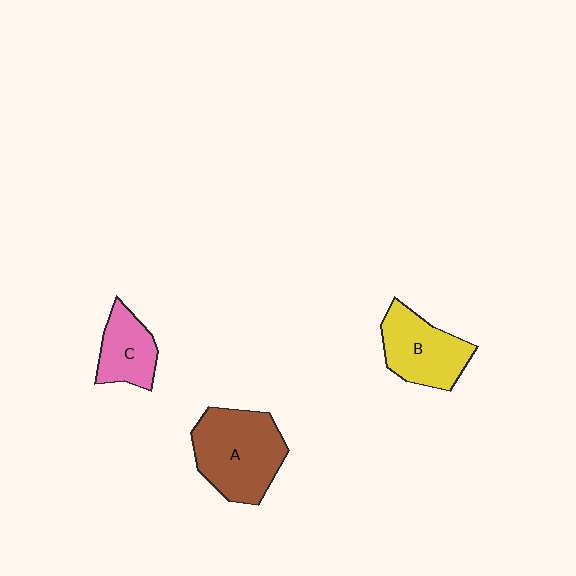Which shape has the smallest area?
Shape C (pink).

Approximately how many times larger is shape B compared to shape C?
Approximately 1.4 times.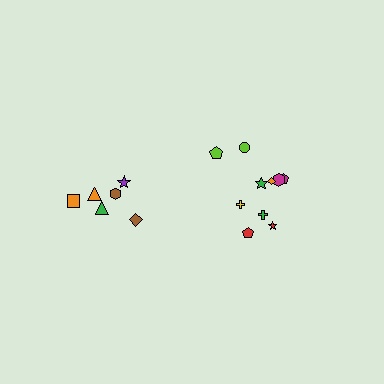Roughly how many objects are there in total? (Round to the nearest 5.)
Roughly 15 objects in total.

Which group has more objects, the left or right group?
The right group.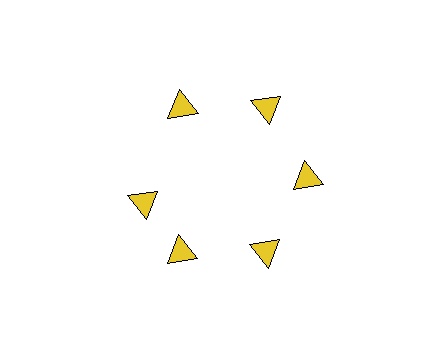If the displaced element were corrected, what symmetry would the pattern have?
It would have 6-fold rotational symmetry — the pattern would map onto itself every 60 degrees.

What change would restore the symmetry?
The symmetry would be restored by rotating it back into even spacing with its neighbors so that all 6 triangles sit at equal angles and equal distance from the center.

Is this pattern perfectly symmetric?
No. The 6 yellow triangles are arranged in a ring, but one element near the 9 o'clock position is rotated out of alignment along the ring, breaking the 6-fold rotational symmetry.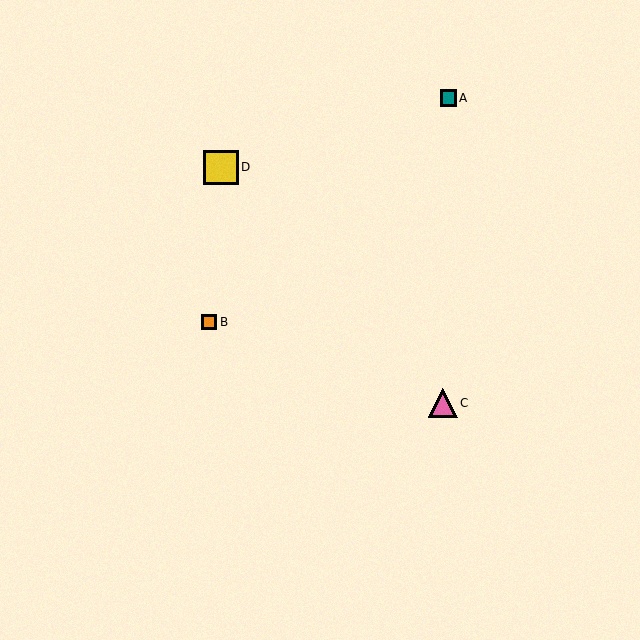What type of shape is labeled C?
Shape C is a pink triangle.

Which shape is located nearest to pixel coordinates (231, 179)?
The yellow square (labeled D) at (221, 167) is nearest to that location.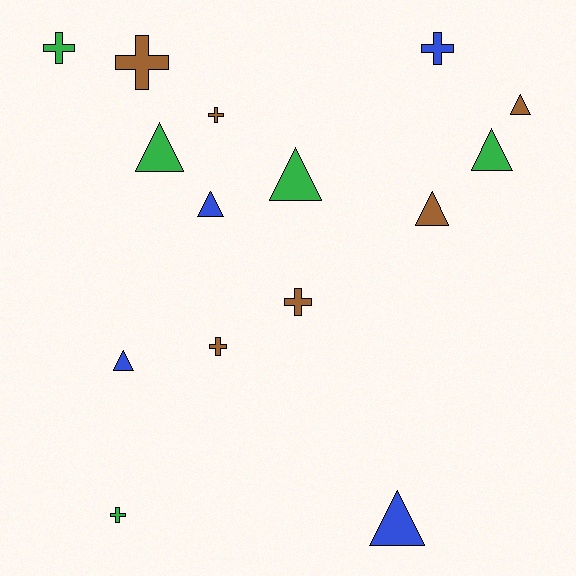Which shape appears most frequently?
Triangle, with 8 objects.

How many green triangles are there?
There are 3 green triangles.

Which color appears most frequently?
Brown, with 6 objects.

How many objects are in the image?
There are 15 objects.